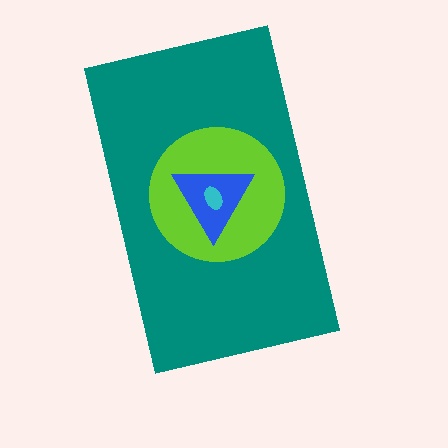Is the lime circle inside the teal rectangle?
Yes.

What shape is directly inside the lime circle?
The blue triangle.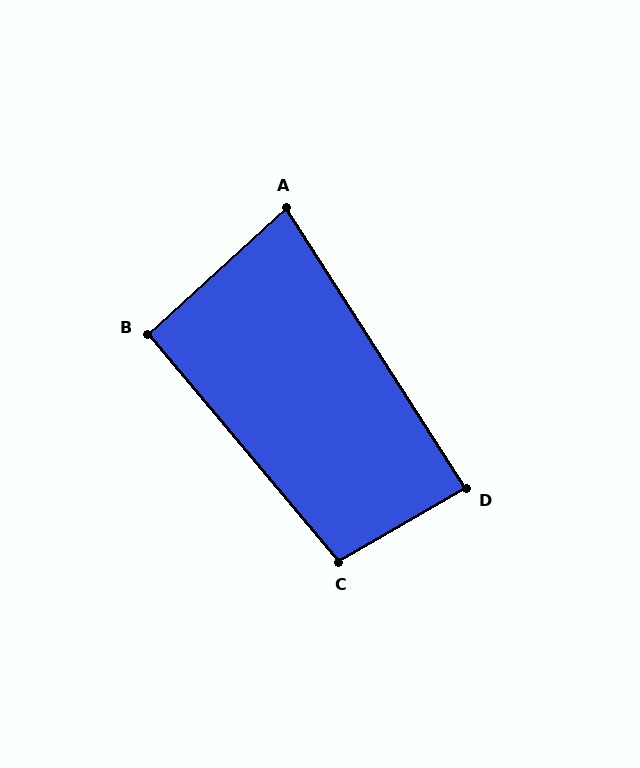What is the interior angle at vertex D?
Approximately 88 degrees (approximately right).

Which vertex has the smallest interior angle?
A, at approximately 80 degrees.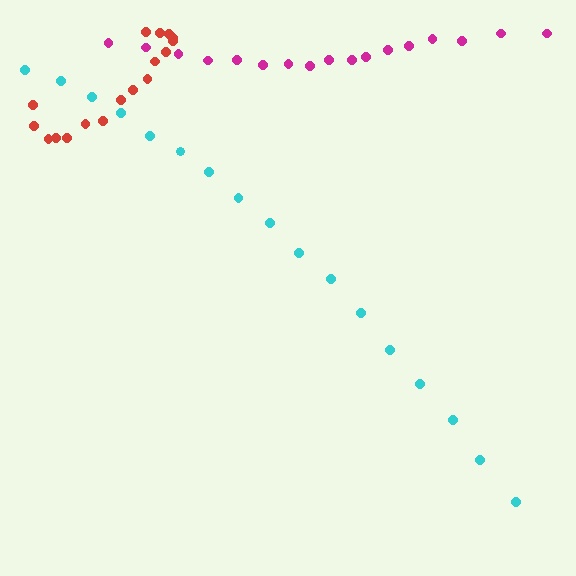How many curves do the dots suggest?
There are 3 distinct paths.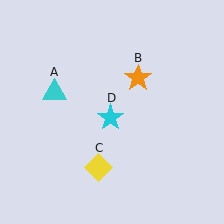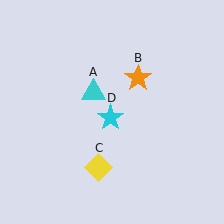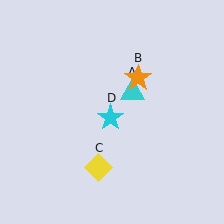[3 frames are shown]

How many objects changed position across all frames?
1 object changed position: cyan triangle (object A).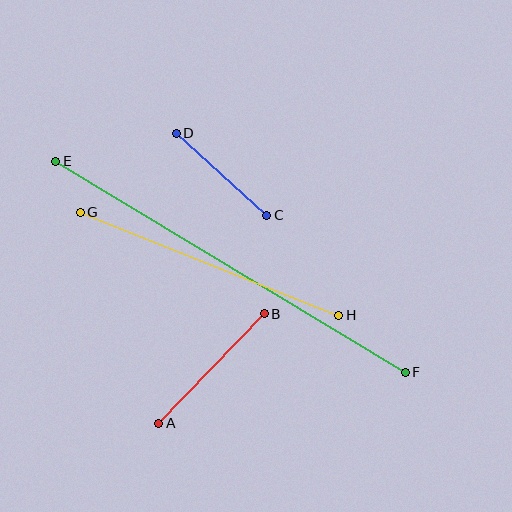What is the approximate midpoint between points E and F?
The midpoint is at approximately (230, 267) pixels.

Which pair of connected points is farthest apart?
Points E and F are farthest apart.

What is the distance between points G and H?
The distance is approximately 279 pixels.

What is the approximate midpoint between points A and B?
The midpoint is at approximately (211, 368) pixels.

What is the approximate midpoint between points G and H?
The midpoint is at approximately (210, 264) pixels.